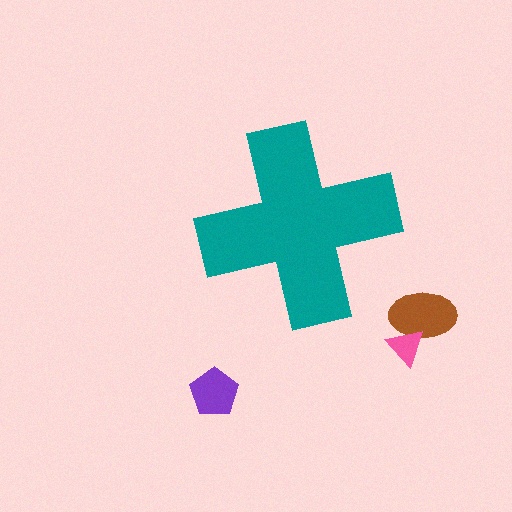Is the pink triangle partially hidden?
No, the pink triangle is fully visible.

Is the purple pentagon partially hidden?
No, the purple pentagon is fully visible.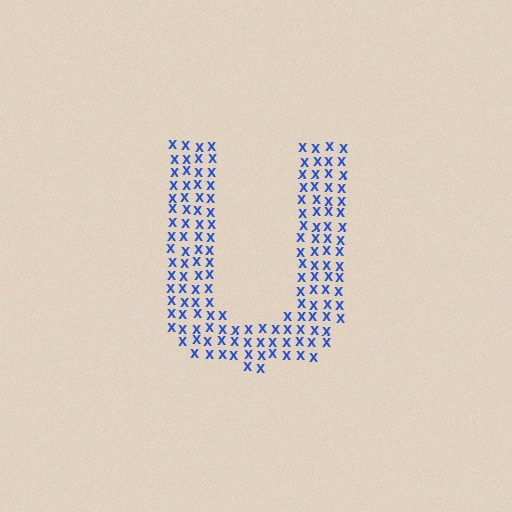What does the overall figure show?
The overall figure shows the letter U.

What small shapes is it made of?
It is made of small letter X's.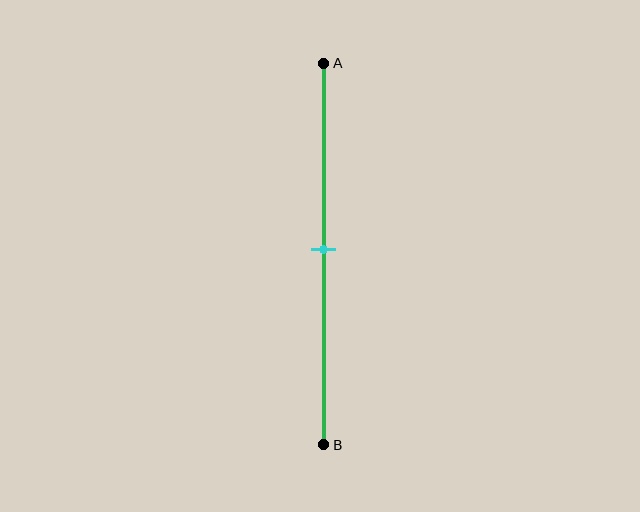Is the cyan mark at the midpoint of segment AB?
Yes, the mark is approximately at the midpoint.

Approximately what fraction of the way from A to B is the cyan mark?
The cyan mark is approximately 50% of the way from A to B.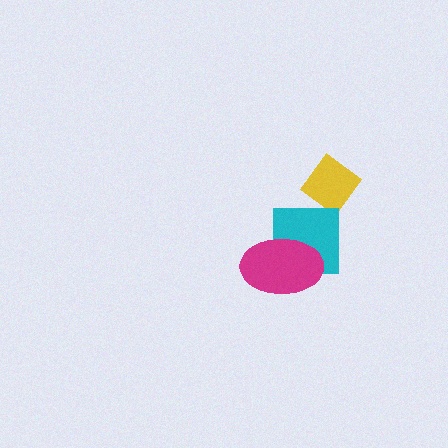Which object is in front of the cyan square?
The magenta ellipse is in front of the cyan square.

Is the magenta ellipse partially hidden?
No, no other shape covers it.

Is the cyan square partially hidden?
Yes, it is partially covered by another shape.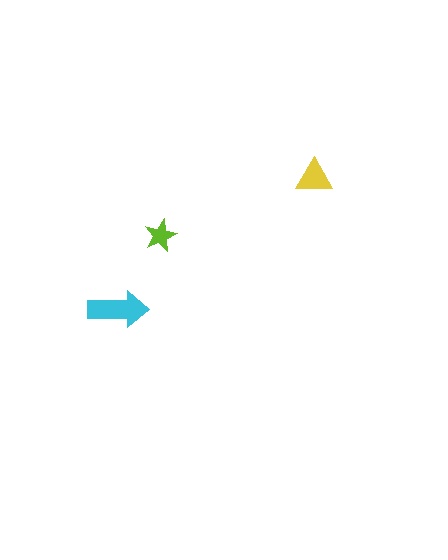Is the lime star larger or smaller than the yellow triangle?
Smaller.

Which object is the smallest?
The lime star.